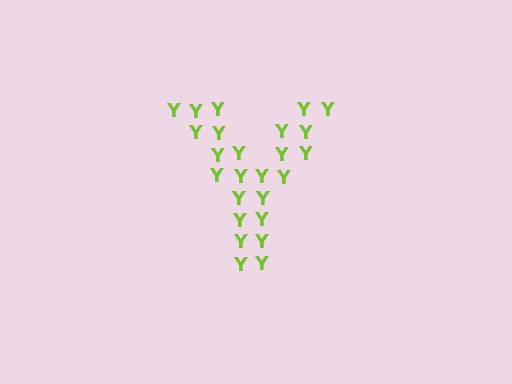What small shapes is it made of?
It is made of small letter Y's.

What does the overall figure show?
The overall figure shows the letter Y.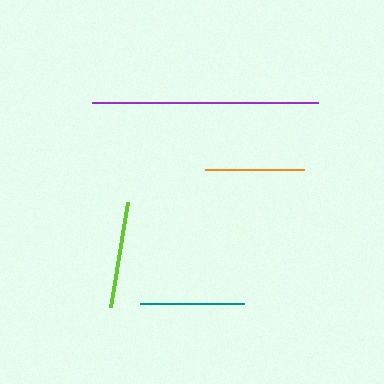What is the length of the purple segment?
The purple segment is approximately 226 pixels long.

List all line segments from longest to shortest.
From longest to shortest: purple, lime, teal, orange.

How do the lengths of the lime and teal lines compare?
The lime and teal lines are approximately the same length.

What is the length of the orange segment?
The orange segment is approximately 99 pixels long.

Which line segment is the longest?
The purple line is the longest at approximately 226 pixels.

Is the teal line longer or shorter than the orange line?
The teal line is longer than the orange line.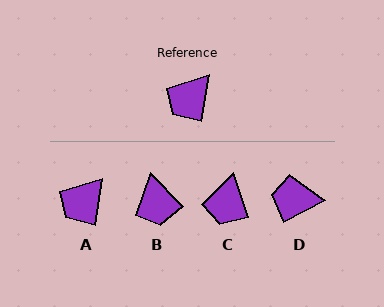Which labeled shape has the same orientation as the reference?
A.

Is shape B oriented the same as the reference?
No, it is off by about 54 degrees.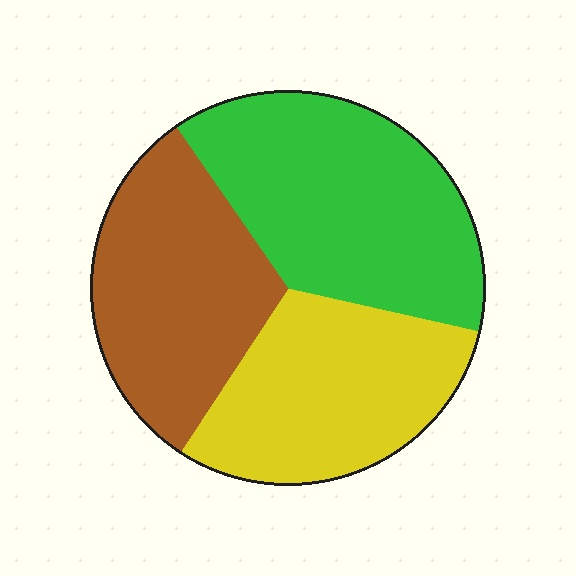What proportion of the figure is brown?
Brown takes up about one third (1/3) of the figure.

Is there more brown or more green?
Green.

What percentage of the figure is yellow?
Yellow takes up about one third (1/3) of the figure.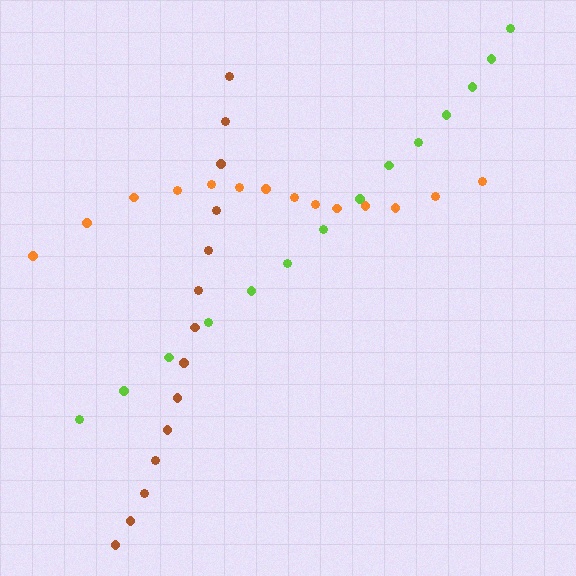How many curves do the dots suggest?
There are 3 distinct paths.